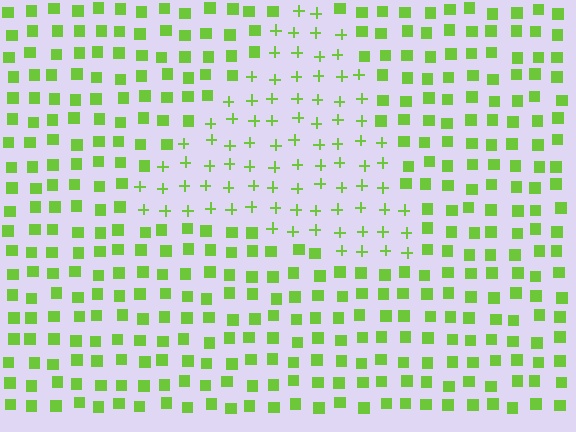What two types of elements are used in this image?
The image uses plus signs inside the triangle region and squares outside it.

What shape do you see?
I see a triangle.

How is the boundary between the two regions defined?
The boundary is defined by a change in element shape: plus signs inside vs. squares outside. All elements share the same color and spacing.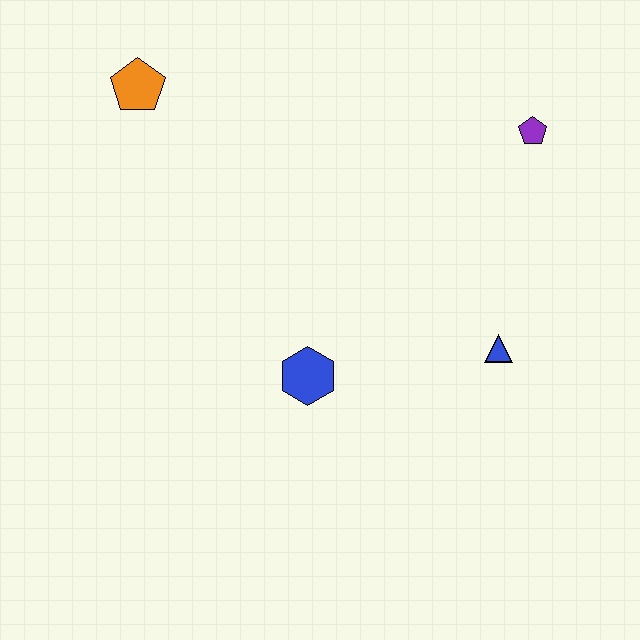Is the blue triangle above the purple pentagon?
No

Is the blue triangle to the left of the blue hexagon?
No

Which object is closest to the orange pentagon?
The blue hexagon is closest to the orange pentagon.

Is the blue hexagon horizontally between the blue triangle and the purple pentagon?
No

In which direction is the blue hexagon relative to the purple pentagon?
The blue hexagon is below the purple pentagon.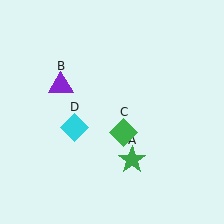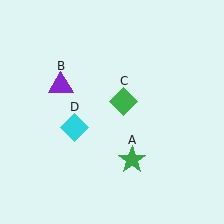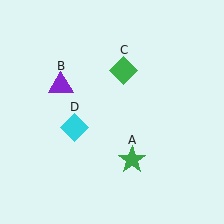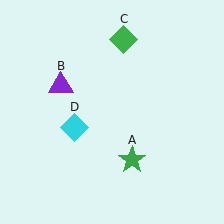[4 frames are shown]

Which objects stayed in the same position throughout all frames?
Green star (object A) and purple triangle (object B) and cyan diamond (object D) remained stationary.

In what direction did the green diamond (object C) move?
The green diamond (object C) moved up.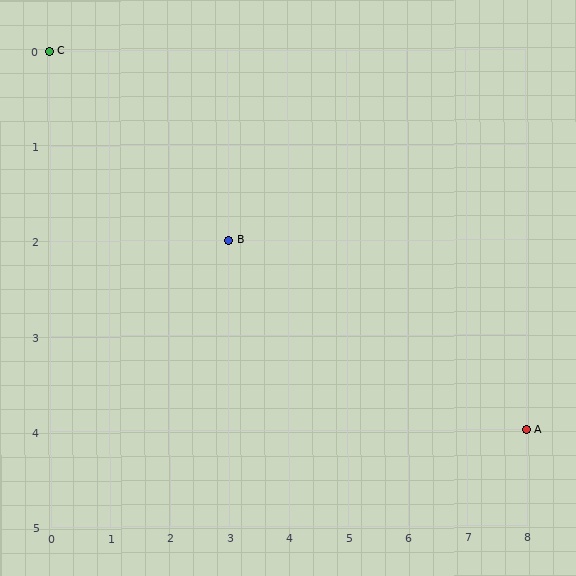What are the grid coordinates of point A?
Point A is at grid coordinates (8, 4).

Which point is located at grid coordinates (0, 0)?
Point C is at (0, 0).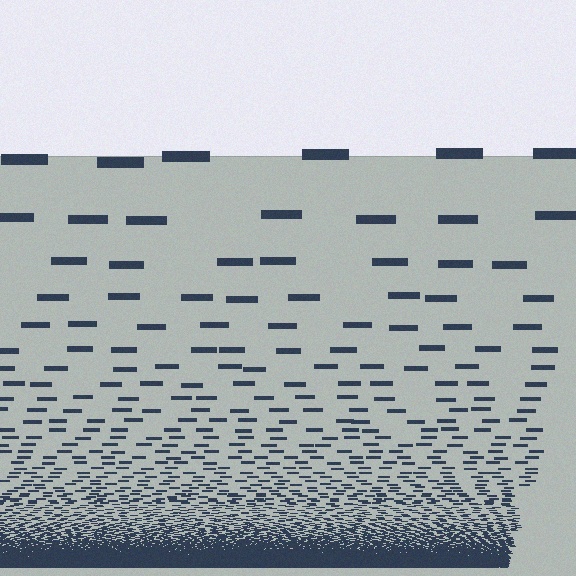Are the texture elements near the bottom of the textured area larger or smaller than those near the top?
Smaller. The gradient is inverted — elements near the bottom are smaller and denser.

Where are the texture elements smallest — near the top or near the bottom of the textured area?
Near the bottom.